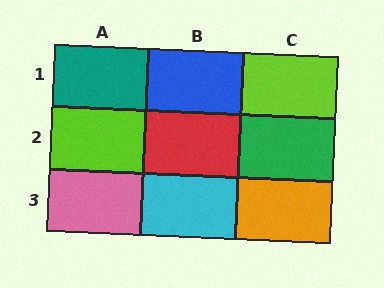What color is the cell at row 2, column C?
Green.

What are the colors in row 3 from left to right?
Pink, cyan, orange.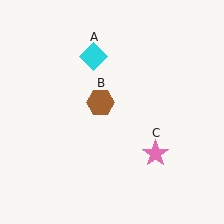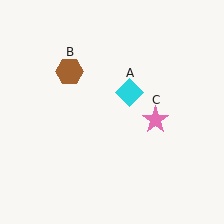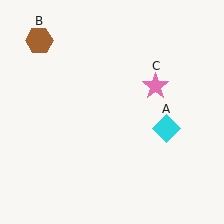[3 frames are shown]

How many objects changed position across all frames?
3 objects changed position: cyan diamond (object A), brown hexagon (object B), pink star (object C).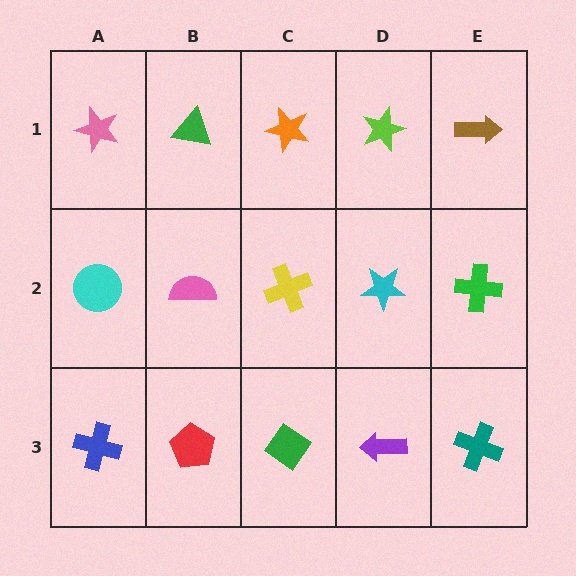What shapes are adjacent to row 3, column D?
A cyan star (row 2, column D), a green diamond (row 3, column C), a teal cross (row 3, column E).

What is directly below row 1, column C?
A yellow cross.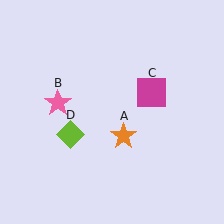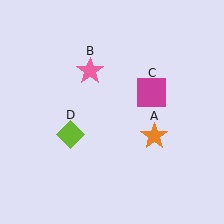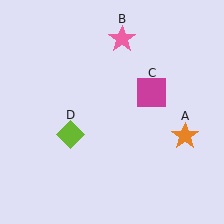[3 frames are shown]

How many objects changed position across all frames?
2 objects changed position: orange star (object A), pink star (object B).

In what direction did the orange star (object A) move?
The orange star (object A) moved right.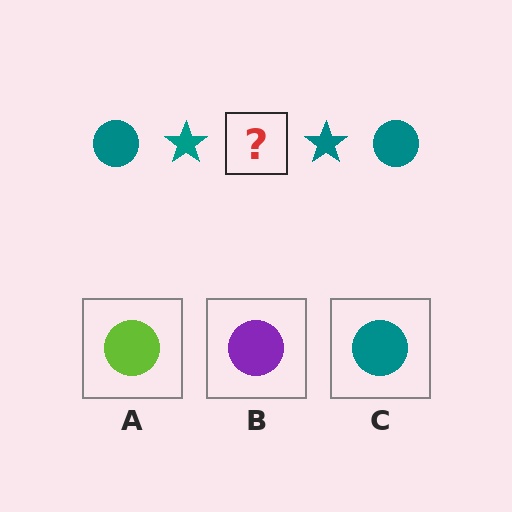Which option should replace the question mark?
Option C.